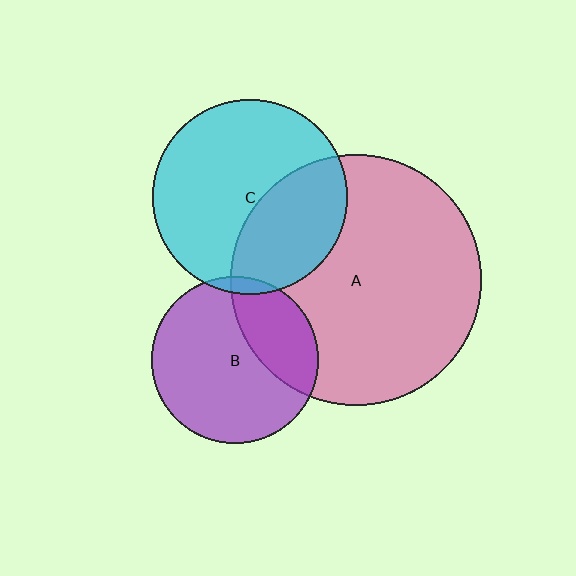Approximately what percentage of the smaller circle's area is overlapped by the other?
Approximately 5%.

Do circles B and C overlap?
Yes.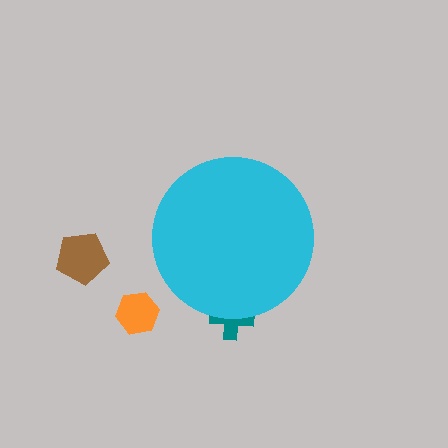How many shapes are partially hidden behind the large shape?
1 shape is partially hidden.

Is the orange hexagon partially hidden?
No, the orange hexagon is fully visible.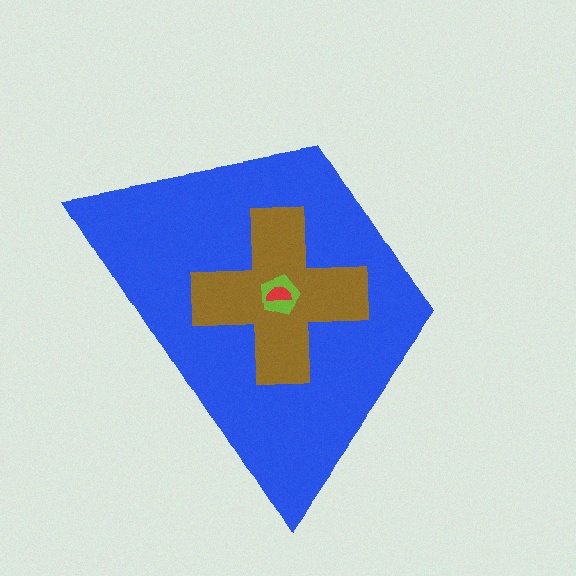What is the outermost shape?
The blue trapezoid.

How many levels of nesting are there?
4.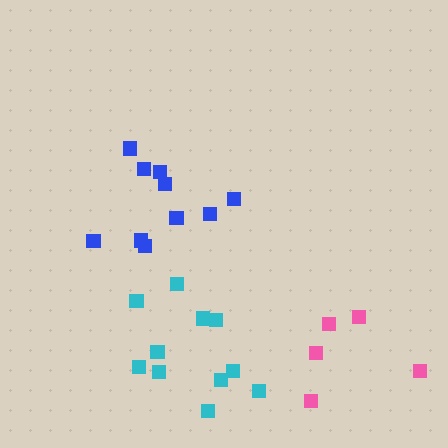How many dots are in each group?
Group 1: 10 dots, Group 2: 11 dots, Group 3: 5 dots (26 total).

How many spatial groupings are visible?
There are 3 spatial groupings.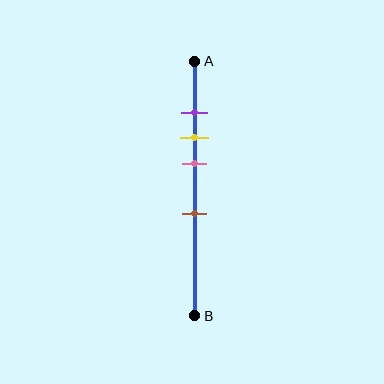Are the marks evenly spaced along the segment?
No, the marks are not evenly spaced.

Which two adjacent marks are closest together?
The purple and yellow marks are the closest adjacent pair.